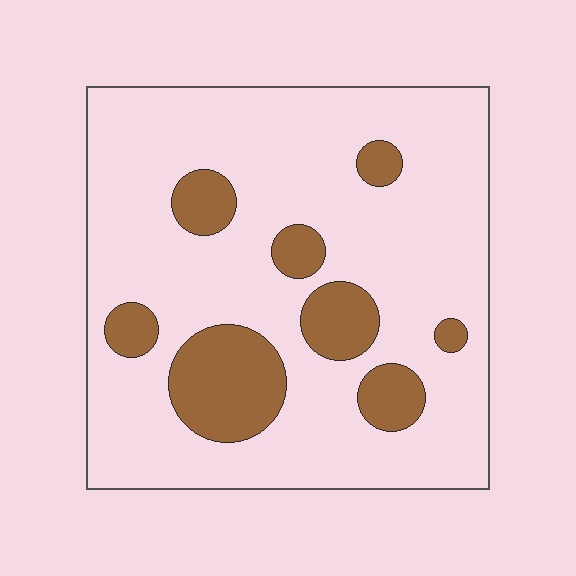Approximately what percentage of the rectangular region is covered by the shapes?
Approximately 20%.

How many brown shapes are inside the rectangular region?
8.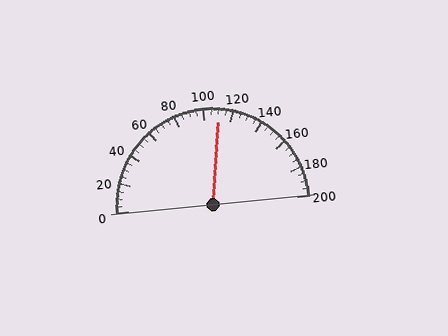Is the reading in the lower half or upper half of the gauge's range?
The reading is in the upper half of the range (0 to 200).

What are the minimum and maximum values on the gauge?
The gauge ranges from 0 to 200.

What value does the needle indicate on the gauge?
The needle indicates approximately 110.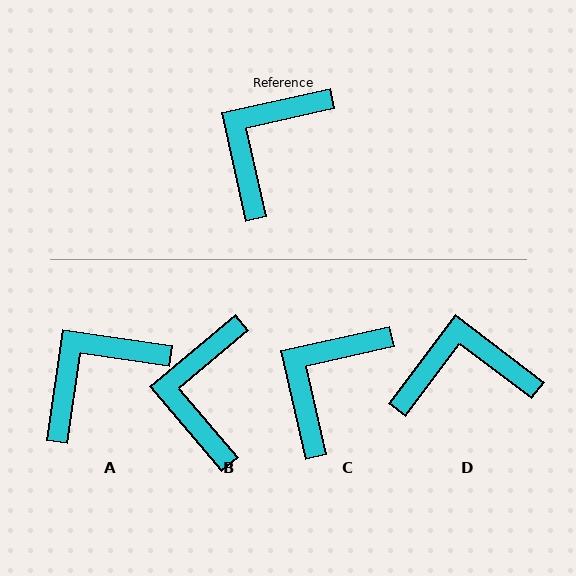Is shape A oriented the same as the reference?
No, it is off by about 21 degrees.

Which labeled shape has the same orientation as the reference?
C.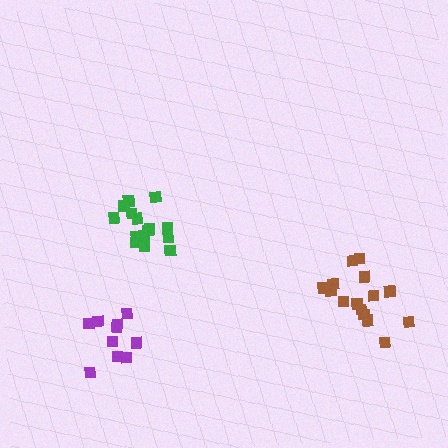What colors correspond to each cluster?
The clusters are colored: green, purple, brown.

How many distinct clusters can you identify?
There are 3 distinct clusters.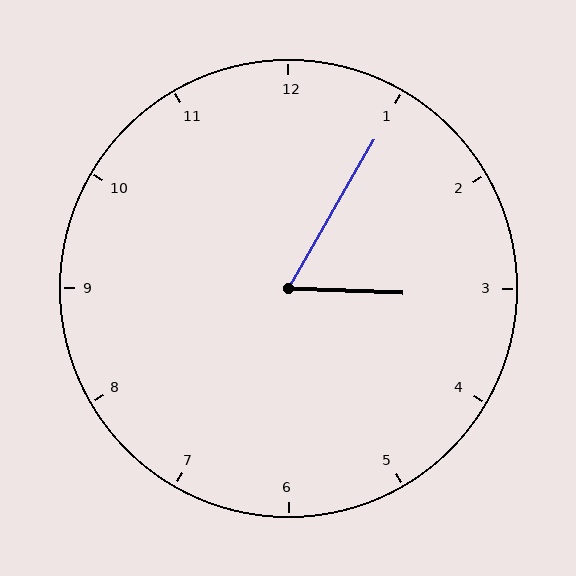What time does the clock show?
3:05.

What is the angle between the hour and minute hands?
Approximately 62 degrees.